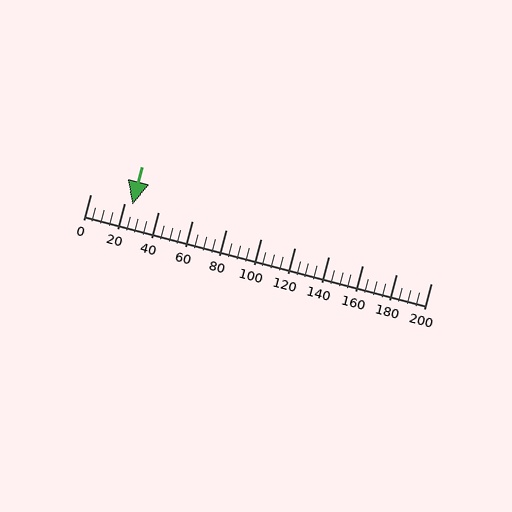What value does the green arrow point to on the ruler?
The green arrow points to approximately 25.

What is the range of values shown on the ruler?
The ruler shows values from 0 to 200.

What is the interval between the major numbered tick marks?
The major tick marks are spaced 20 units apart.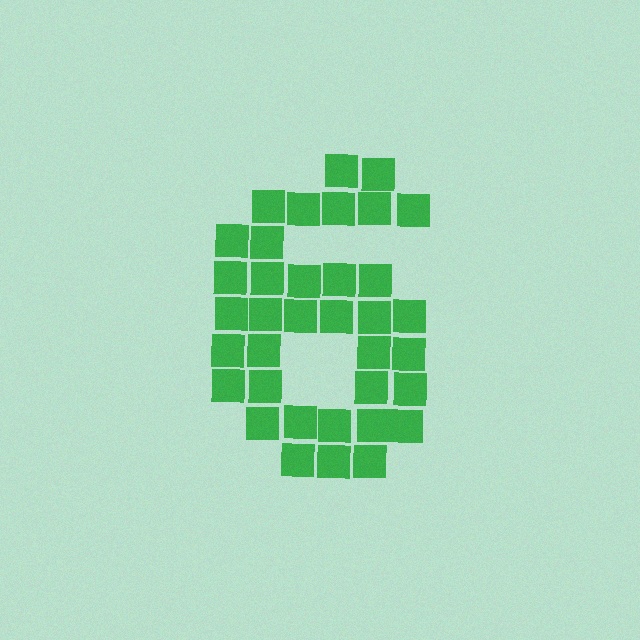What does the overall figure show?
The overall figure shows the digit 6.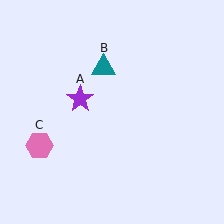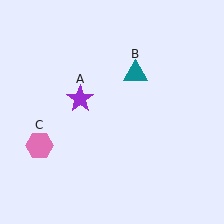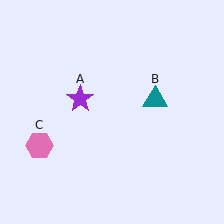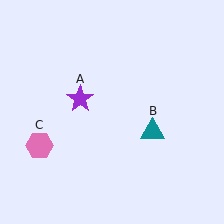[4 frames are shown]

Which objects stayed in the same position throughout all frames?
Purple star (object A) and pink hexagon (object C) remained stationary.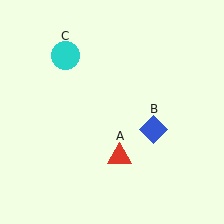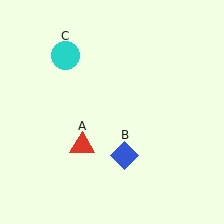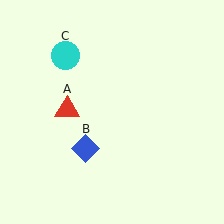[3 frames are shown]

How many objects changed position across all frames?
2 objects changed position: red triangle (object A), blue diamond (object B).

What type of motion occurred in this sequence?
The red triangle (object A), blue diamond (object B) rotated clockwise around the center of the scene.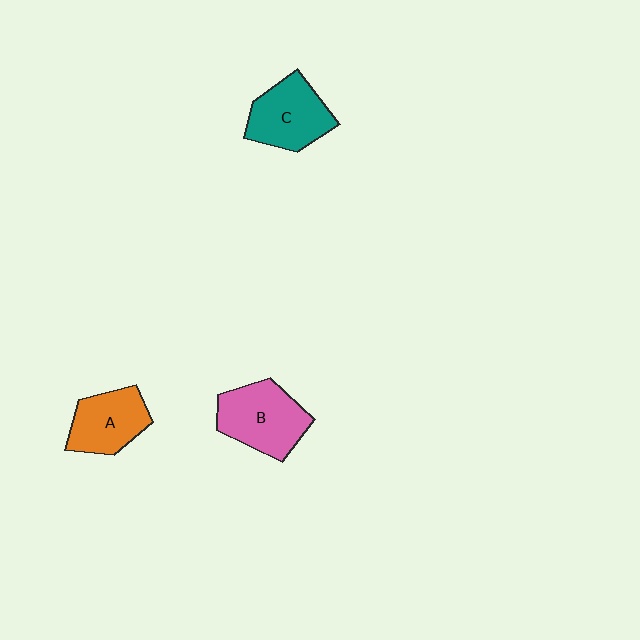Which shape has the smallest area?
Shape A (orange).